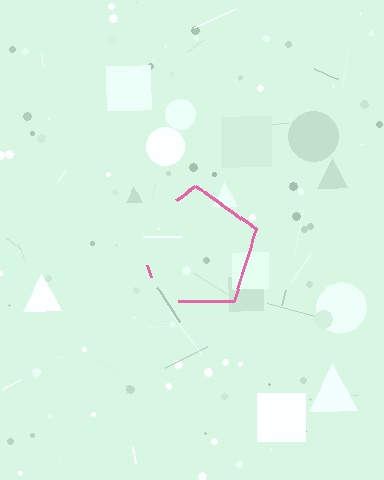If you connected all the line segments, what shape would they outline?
They would outline a pentagon.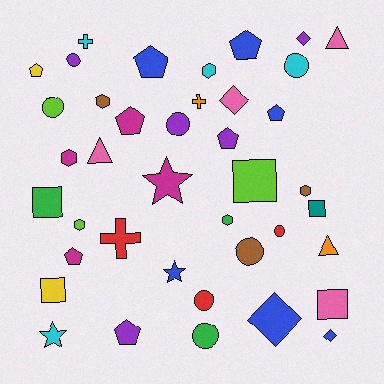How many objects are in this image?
There are 40 objects.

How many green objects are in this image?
There are 3 green objects.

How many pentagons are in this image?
There are 8 pentagons.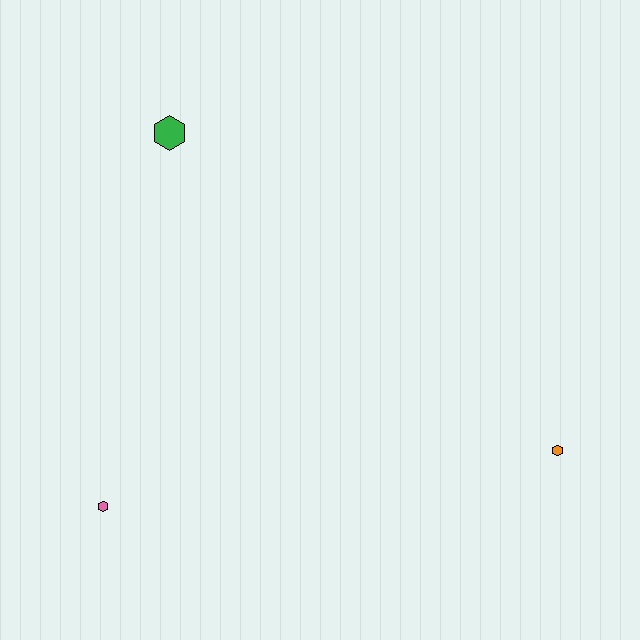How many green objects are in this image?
There is 1 green object.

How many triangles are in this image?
There are no triangles.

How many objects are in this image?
There are 3 objects.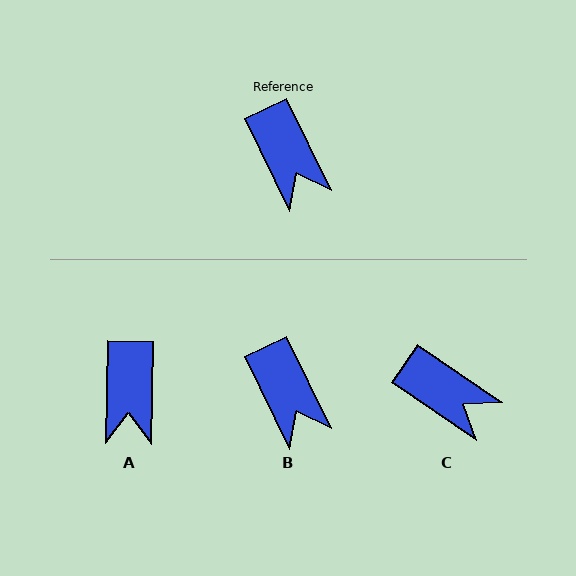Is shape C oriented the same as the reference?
No, it is off by about 30 degrees.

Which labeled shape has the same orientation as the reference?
B.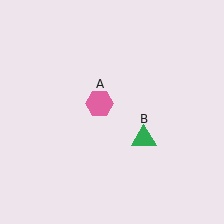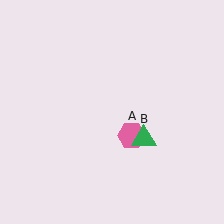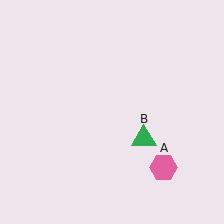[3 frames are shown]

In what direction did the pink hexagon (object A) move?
The pink hexagon (object A) moved down and to the right.